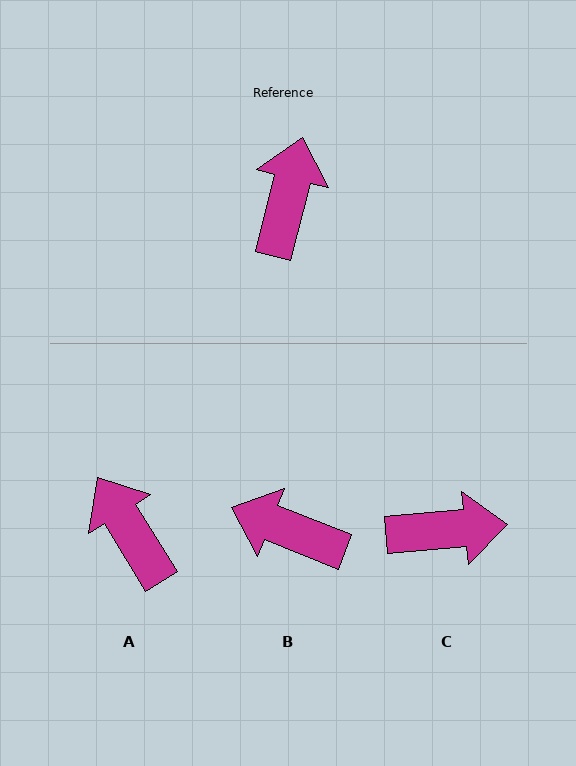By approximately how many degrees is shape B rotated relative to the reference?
Approximately 83 degrees counter-clockwise.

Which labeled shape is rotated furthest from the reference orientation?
B, about 83 degrees away.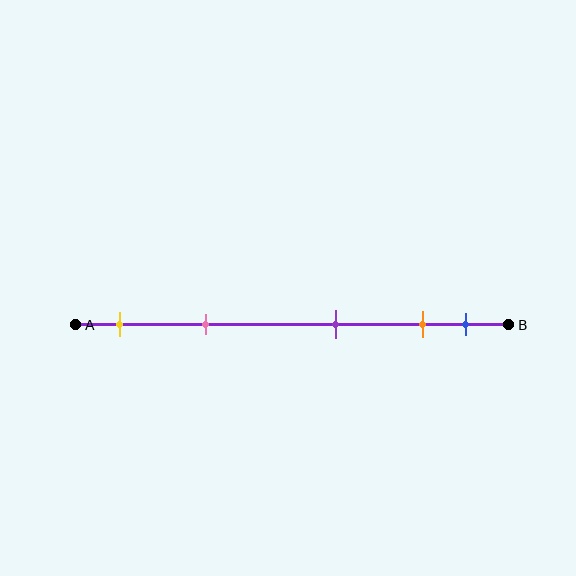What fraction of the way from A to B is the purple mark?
The purple mark is approximately 60% (0.6) of the way from A to B.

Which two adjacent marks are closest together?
The orange and blue marks are the closest adjacent pair.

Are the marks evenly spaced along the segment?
No, the marks are not evenly spaced.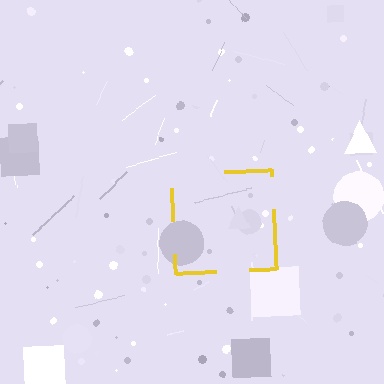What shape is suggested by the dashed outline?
The dashed outline suggests a square.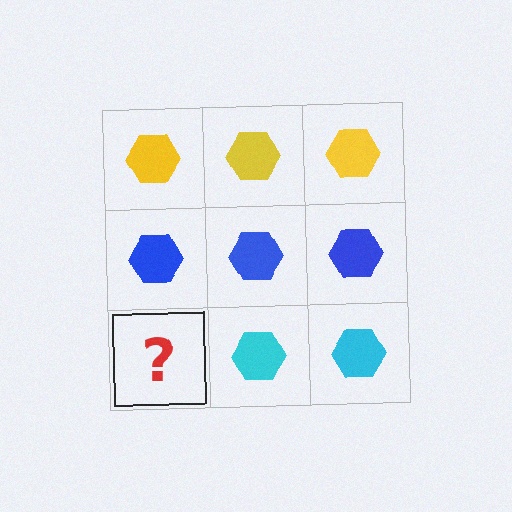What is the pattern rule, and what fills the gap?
The rule is that each row has a consistent color. The gap should be filled with a cyan hexagon.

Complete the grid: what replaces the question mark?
The question mark should be replaced with a cyan hexagon.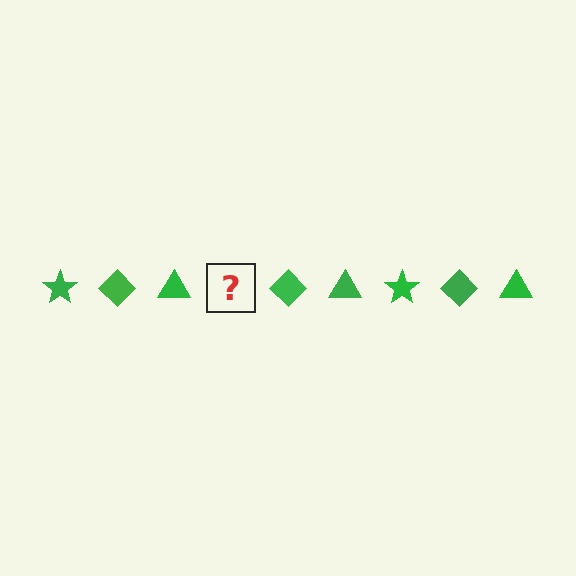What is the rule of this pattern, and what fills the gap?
The rule is that the pattern cycles through star, diamond, triangle shapes in green. The gap should be filled with a green star.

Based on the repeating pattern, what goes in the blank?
The blank should be a green star.